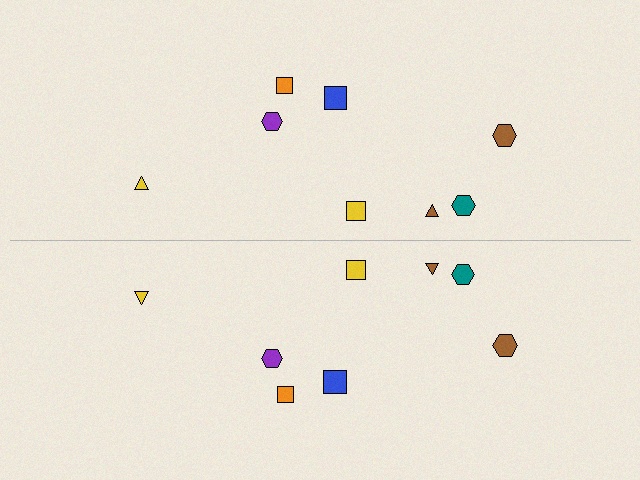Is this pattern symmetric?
Yes, this pattern has bilateral (reflection) symmetry.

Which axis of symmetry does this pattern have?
The pattern has a horizontal axis of symmetry running through the center of the image.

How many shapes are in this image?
There are 16 shapes in this image.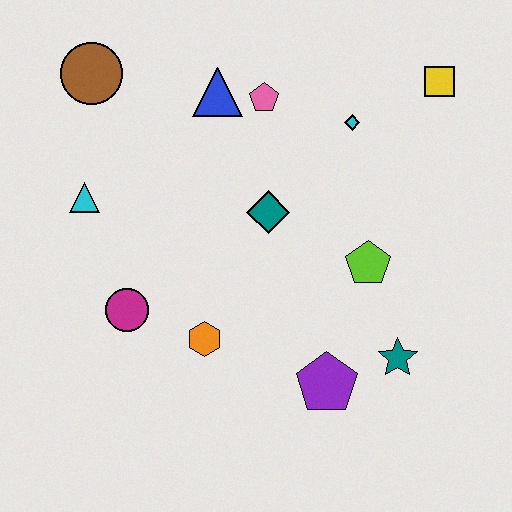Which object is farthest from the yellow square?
The magenta circle is farthest from the yellow square.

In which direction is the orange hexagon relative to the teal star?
The orange hexagon is to the left of the teal star.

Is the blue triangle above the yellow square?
No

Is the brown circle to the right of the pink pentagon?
No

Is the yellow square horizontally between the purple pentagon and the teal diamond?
No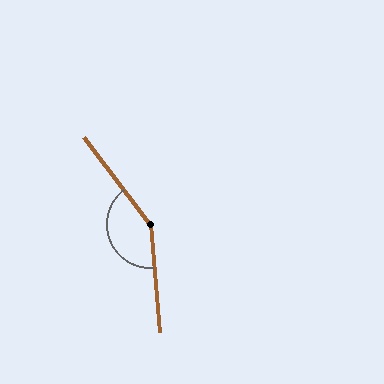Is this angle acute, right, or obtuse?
It is obtuse.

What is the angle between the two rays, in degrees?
Approximately 148 degrees.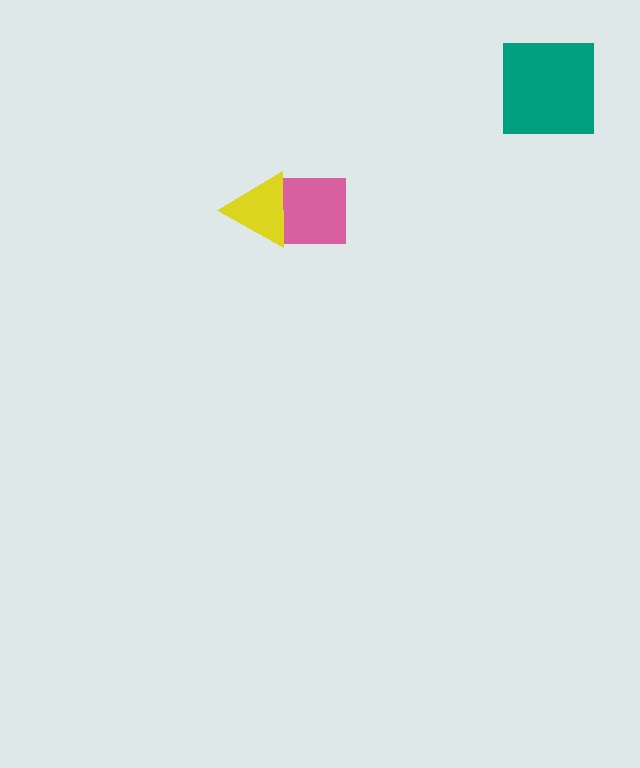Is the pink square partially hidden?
Yes, it is partially covered by another shape.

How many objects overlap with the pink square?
1 object overlaps with the pink square.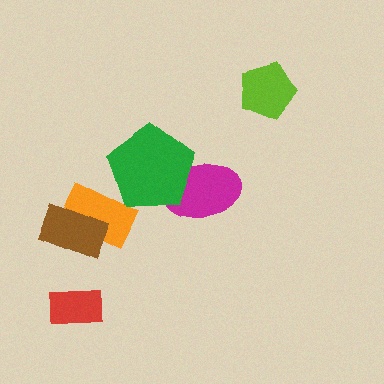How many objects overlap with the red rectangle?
0 objects overlap with the red rectangle.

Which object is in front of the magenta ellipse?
The green pentagon is in front of the magenta ellipse.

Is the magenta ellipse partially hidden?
Yes, it is partially covered by another shape.